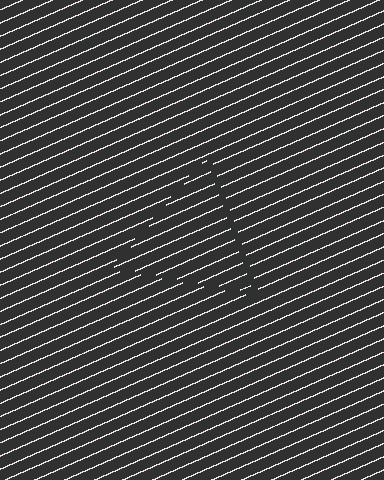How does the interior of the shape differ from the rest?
The interior of the shape contains the same grating, shifted by half a period — the contour is defined by the phase discontinuity where line-ends from the inner and outer gratings abut.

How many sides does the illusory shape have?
3 sides — the line-ends trace a triangle.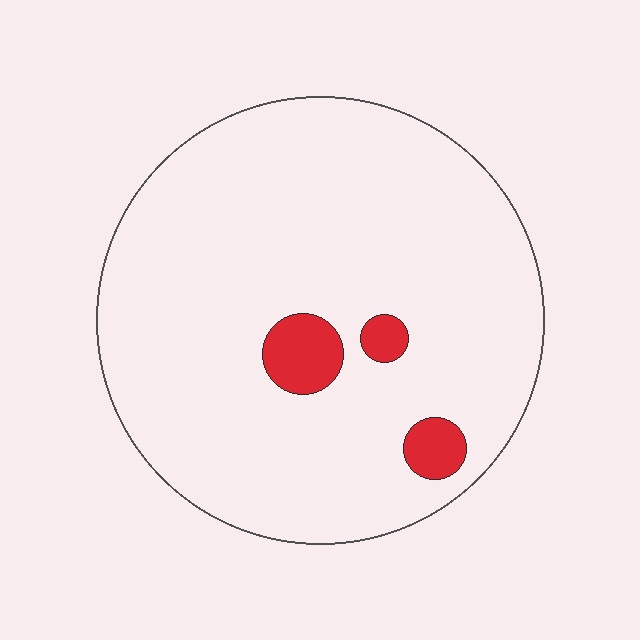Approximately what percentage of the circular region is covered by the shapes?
Approximately 5%.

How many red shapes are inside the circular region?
3.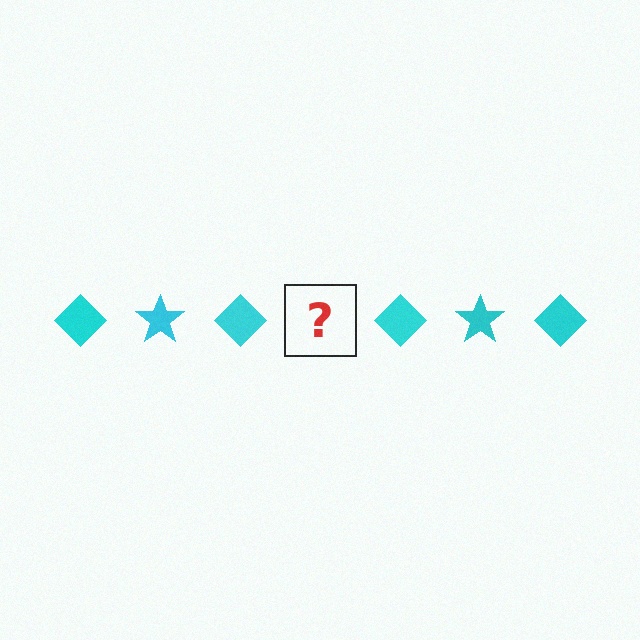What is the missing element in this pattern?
The missing element is a cyan star.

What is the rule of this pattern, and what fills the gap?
The rule is that the pattern cycles through diamond, star shapes in cyan. The gap should be filled with a cyan star.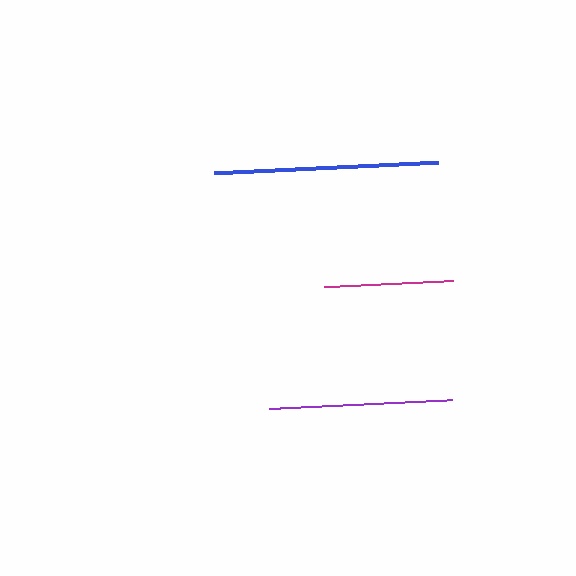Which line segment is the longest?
The blue line is the longest at approximately 223 pixels.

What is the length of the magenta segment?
The magenta segment is approximately 129 pixels long.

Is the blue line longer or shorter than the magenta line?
The blue line is longer than the magenta line.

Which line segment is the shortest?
The magenta line is the shortest at approximately 129 pixels.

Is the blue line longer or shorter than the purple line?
The blue line is longer than the purple line.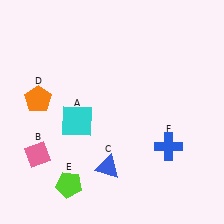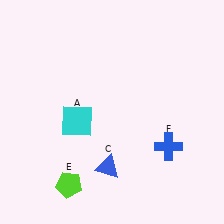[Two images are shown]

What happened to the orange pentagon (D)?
The orange pentagon (D) was removed in Image 2. It was in the top-left area of Image 1.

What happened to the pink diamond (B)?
The pink diamond (B) was removed in Image 2. It was in the bottom-left area of Image 1.